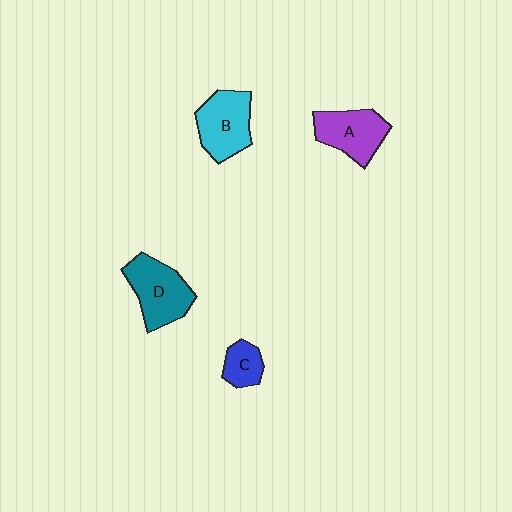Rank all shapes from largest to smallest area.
From largest to smallest: D (teal), B (cyan), A (purple), C (blue).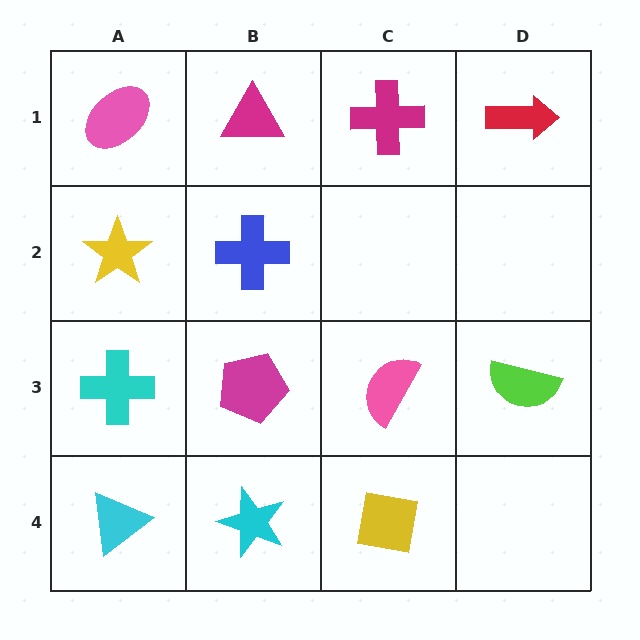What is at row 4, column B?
A cyan star.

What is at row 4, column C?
A yellow square.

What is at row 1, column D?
A red arrow.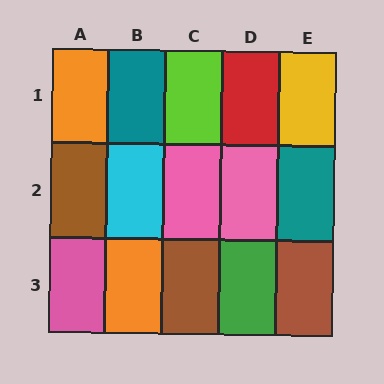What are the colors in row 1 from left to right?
Orange, teal, lime, red, yellow.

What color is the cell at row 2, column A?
Brown.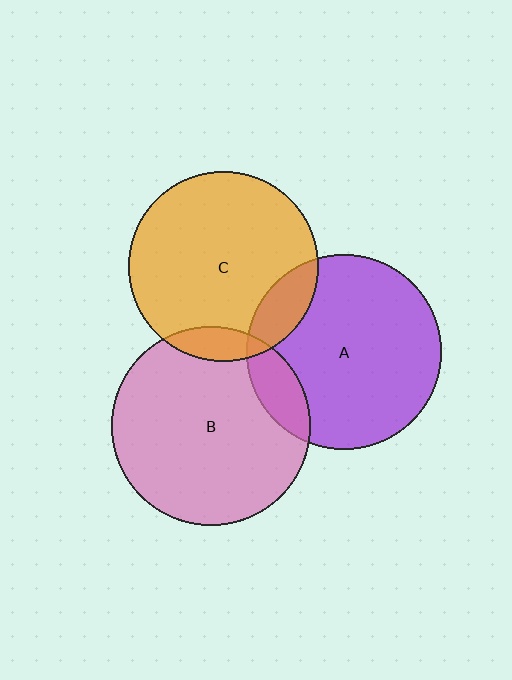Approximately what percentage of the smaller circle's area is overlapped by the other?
Approximately 15%.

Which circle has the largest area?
Circle B (pink).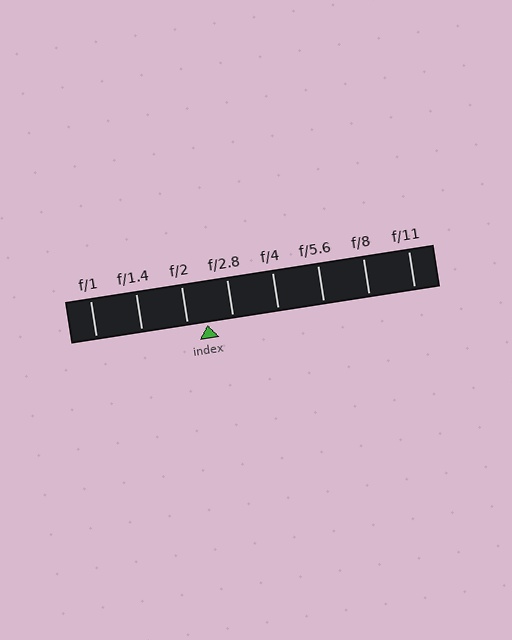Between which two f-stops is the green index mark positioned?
The index mark is between f/2 and f/2.8.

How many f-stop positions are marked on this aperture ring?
There are 8 f-stop positions marked.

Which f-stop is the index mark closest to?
The index mark is closest to f/2.